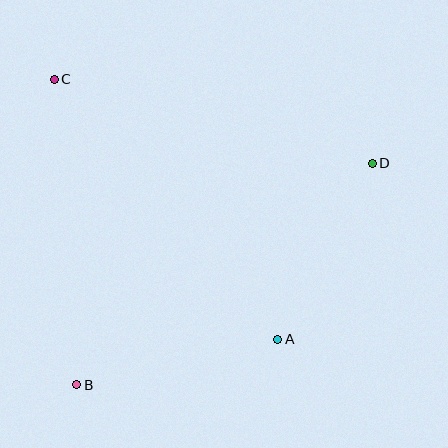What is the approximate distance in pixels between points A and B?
The distance between A and B is approximately 206 pixels.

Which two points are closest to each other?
Points A and D are closest to each other.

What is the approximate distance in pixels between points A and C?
The distance between A and C is approximately 343 pixels.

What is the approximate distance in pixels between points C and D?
The distance between C and D is approximately 329 pixels.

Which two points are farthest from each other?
Points B and D are farthest from each other.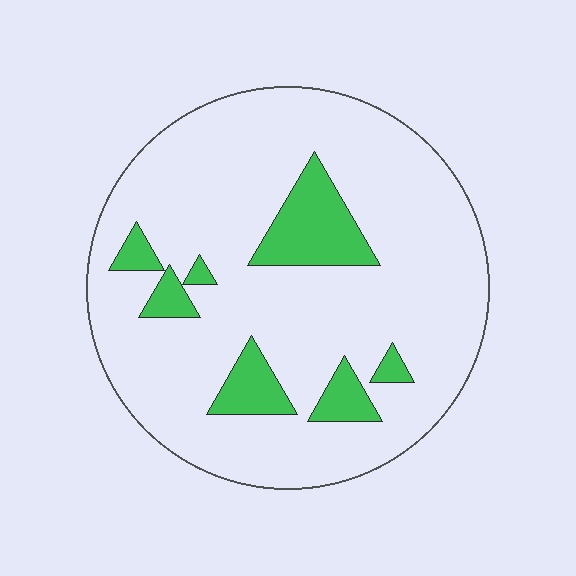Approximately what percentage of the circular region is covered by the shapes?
Approximately 15%.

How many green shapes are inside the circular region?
7.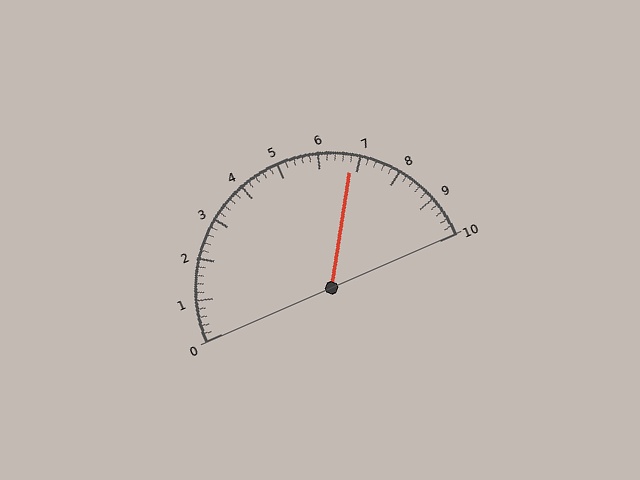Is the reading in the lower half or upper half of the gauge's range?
The reading is in the upper half of the range (0 to 10).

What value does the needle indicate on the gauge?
The needle indicates approximately 6.8.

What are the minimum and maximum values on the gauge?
The gauge ranges from 0 to 10.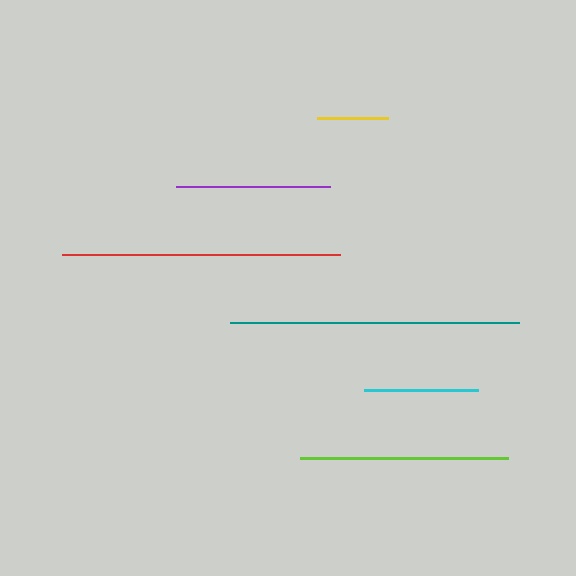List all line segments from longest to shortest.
From longest to shortest: teal, red, lime, purple, cyan, yellow.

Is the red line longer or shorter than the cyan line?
The red line is longer than the cyan line.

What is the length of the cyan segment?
The cyan segment is approximately 113 pixels long.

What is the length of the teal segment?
The teal segment is approximately 290 pixels long.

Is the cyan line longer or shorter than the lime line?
The lime line is longer than the cyan line.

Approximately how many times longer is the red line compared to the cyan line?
The red line is approximately 2.5 times the length of the cyan line.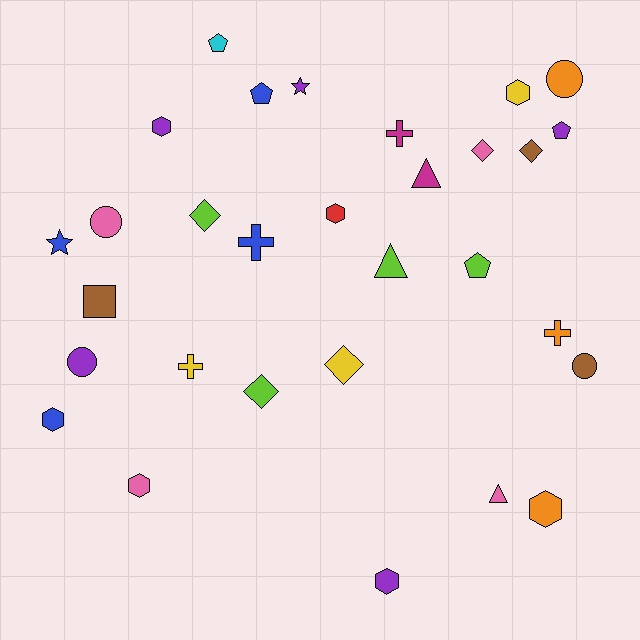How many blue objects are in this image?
There are 4 blue objects.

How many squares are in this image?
There is 1 square.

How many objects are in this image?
There are 30 objects.